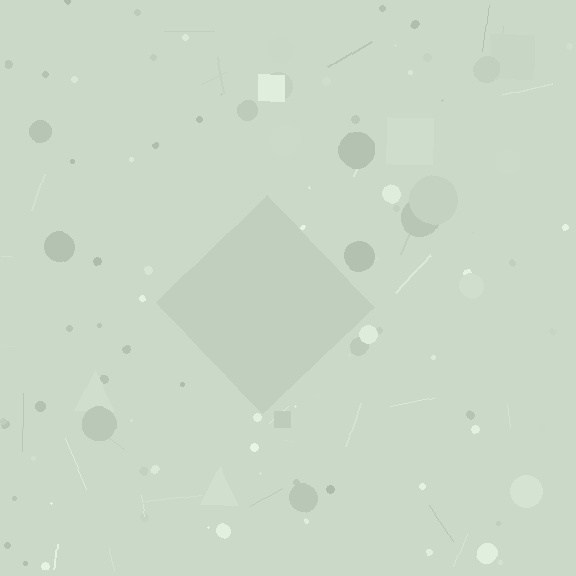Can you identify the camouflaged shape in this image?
The camouflaged shape is a diamond.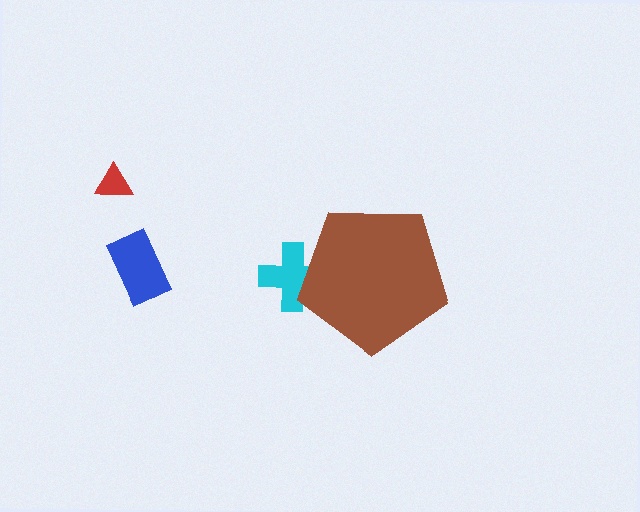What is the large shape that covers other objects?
A brown pentagon.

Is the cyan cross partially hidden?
Yes, the cyan cross is partially hidden behind the brown pentagon.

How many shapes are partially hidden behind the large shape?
1 shape is partially hidden.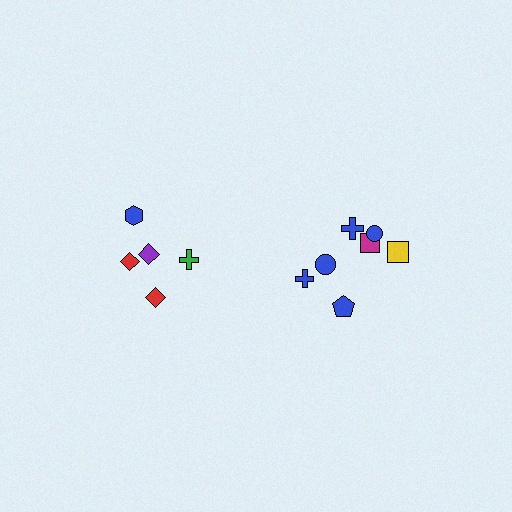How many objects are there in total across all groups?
There are 12 objects.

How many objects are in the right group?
There are 7 objects.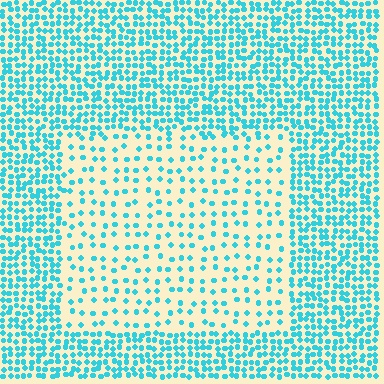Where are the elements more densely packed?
The elements are more densely packed outside the rectangle boundary.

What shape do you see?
I see a rectangle.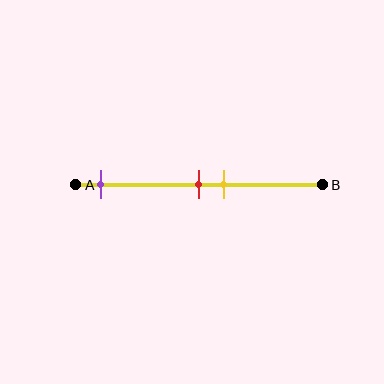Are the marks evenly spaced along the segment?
No, the marks are not evenly spaced.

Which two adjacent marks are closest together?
The red and yellow marks are the closest adjacent pair.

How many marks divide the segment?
There are 3 marks dividing the segment.